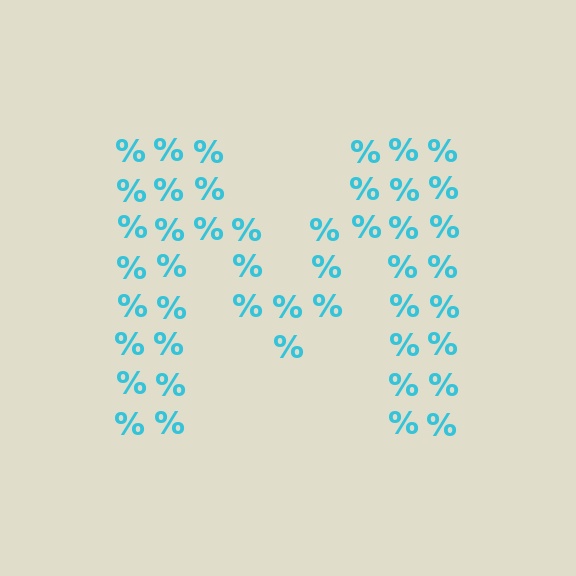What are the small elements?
The small elements are percent signs.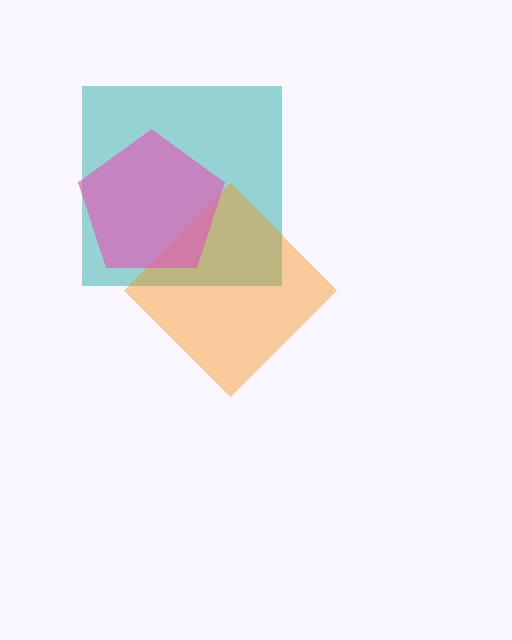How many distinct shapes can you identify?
There are 3 distinct shapes: a teal square, an orange diamond, a pink pentagon.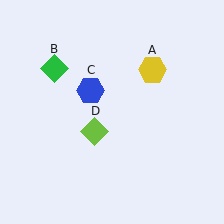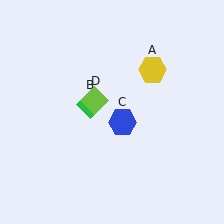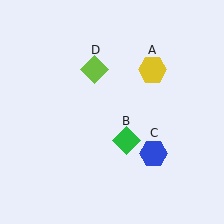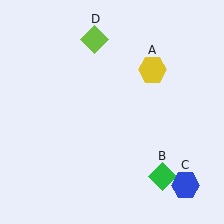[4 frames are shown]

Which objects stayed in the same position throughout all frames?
Yellow hexagon (object A) remained stationary.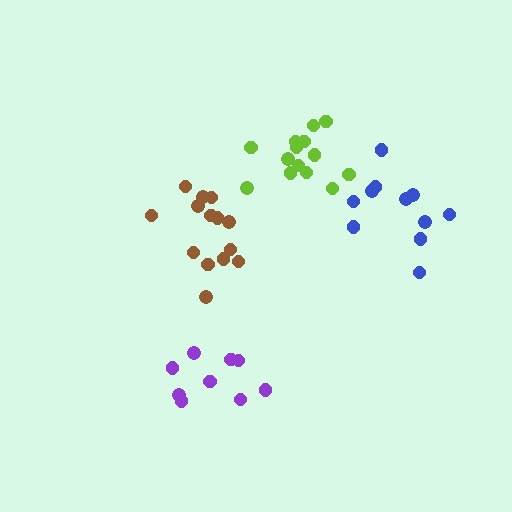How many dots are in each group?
Group 1: 14 dots, Group 2: 14 dots, Group 3: 9 dots, Group 4: 11 dots (48 total).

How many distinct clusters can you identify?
There are 4 distinct clusters.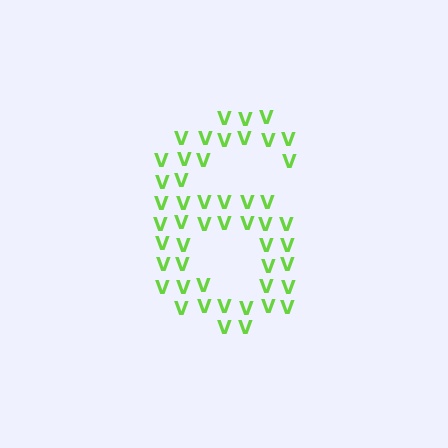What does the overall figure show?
The overall figure shows the digit 6.